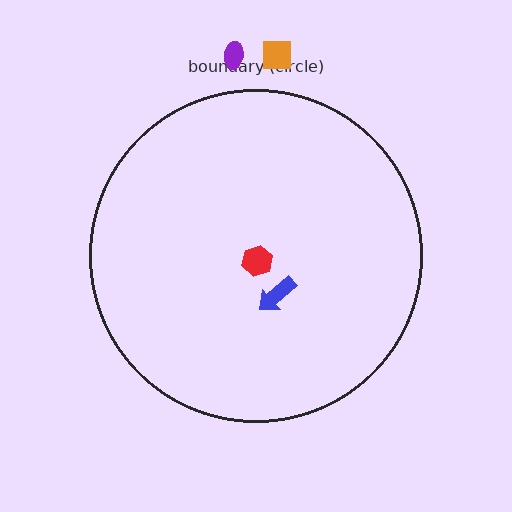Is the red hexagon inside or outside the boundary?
Inside.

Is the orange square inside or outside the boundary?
Outside.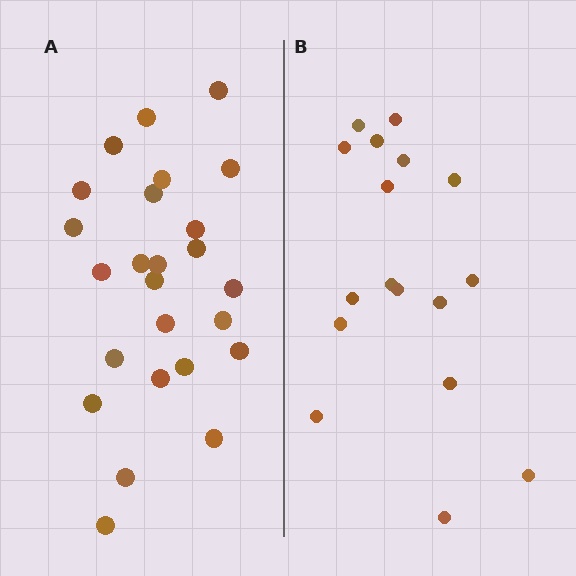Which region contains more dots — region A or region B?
Region A (the left region) has more dots.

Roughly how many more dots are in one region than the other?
Region A has roughly 8 or so more dots than region B.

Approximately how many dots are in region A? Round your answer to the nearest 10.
About 20 dots. (The exact count is 25, which rounds to 20.)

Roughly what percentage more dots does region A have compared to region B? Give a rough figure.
About 45% more.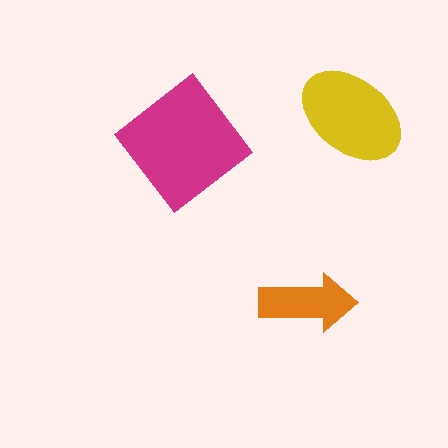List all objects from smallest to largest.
The orange arrow, the yellow ellipse, the magenta diamond.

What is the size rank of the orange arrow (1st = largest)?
3rd.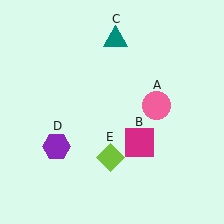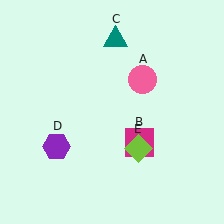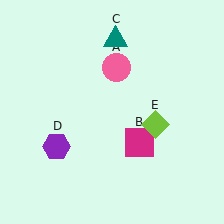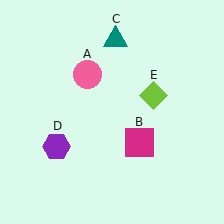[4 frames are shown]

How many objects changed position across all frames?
2 objects changed position: pink circle (object A), lime diamond (object E).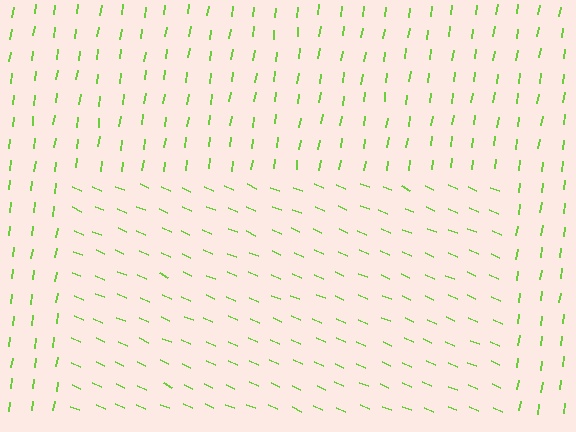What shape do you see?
I see a rectangle.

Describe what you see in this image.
The image is filled with small lime line segments. A rectangle region in the image has lines oriented differently from the surrounding lines, creating a visible texture boundary.